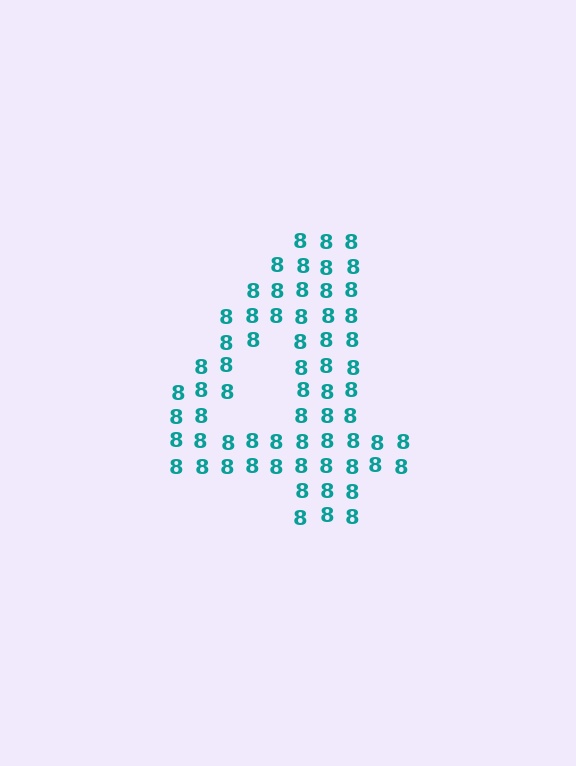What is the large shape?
The large shape is the digit 4.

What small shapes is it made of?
It is made of small digit 8's.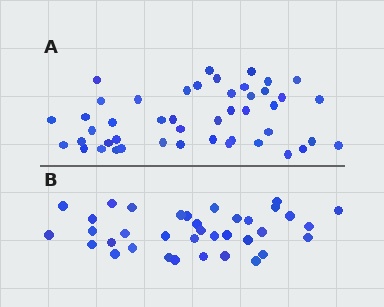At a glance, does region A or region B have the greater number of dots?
Region A (the top region) has more dots.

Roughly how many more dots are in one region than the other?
Region A has roughly 10 or so more dots than region B.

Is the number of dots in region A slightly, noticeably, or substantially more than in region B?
Region A has noticeably more, but not dramatically so. The ratio is roughly 1.3 to 1.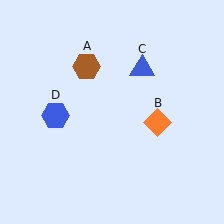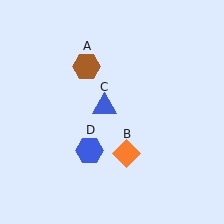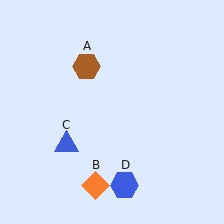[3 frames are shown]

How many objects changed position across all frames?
3 objects changed position: orange diamond (object B), blue triangle (object C), blue hexagon (object D).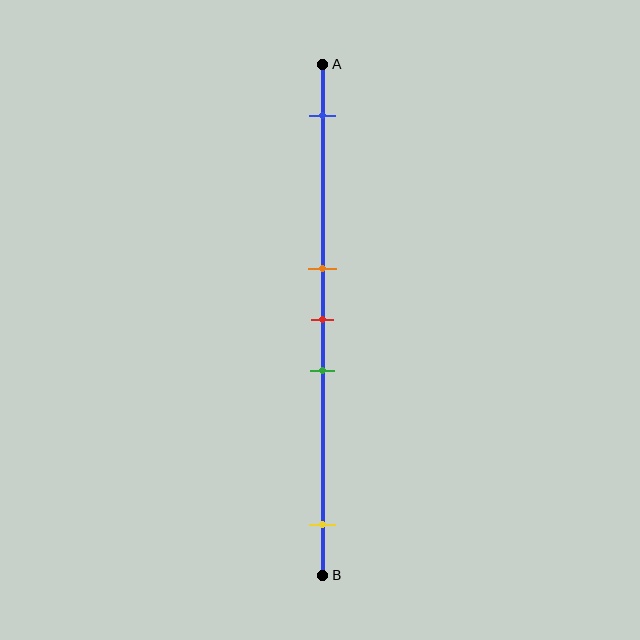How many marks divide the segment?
There are 5 marks dividing the segment.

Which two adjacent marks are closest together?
The orange and red marks are the closest adjacent pair.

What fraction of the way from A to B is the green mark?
The green mark is approximately 60% (0.6) of the way from A to B.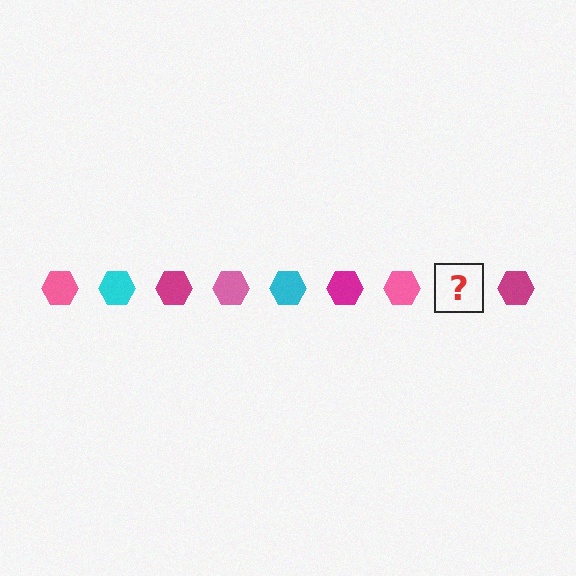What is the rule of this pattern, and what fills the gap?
The rule is that the pattern cycles through pink, cyan, magenta hexagons. The gap should be filled with a cyan hexagon.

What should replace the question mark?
The question mark should be replaced with a cyan hexagon.